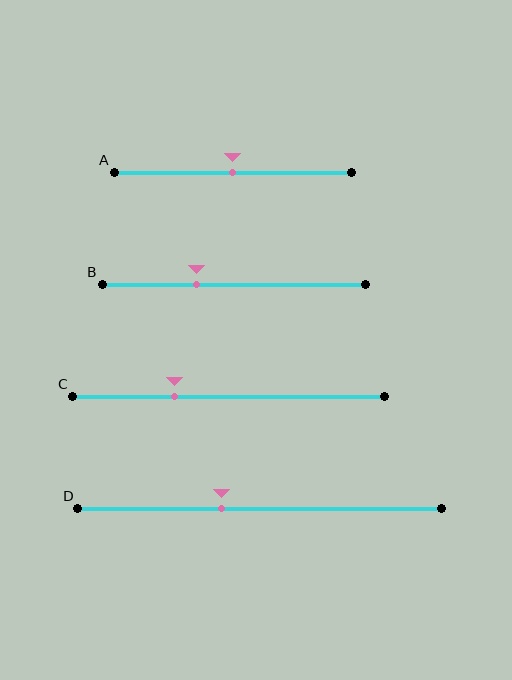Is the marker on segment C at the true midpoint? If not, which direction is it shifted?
No, the marker on segment C is shifted to the left by about 17% of the segment length.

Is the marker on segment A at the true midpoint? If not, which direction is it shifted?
Yes, the marker on segment A is at the true midpoint.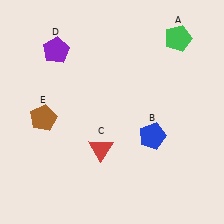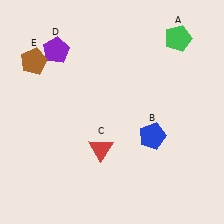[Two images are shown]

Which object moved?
The brown pentagon (E) moved up.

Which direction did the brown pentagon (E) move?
The brown pentagon (E) moved up.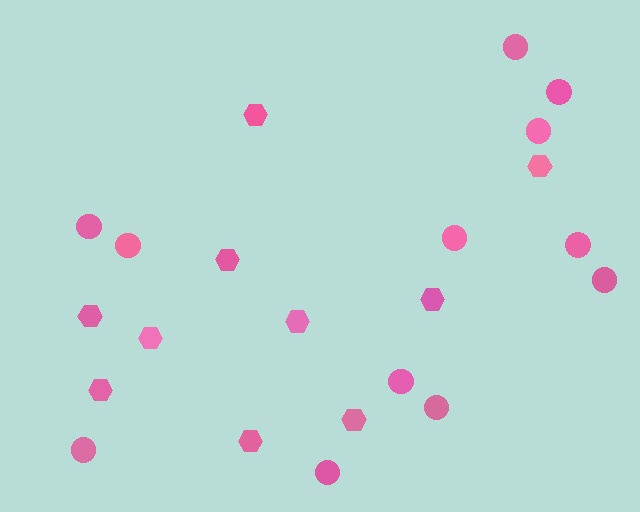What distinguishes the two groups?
There are 2 groups: one group of circles (12) and one group of hexagons (10).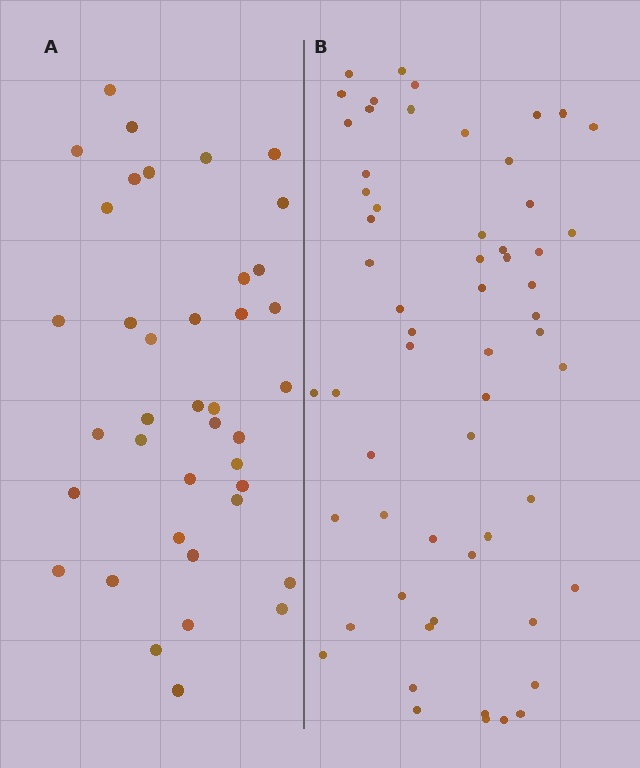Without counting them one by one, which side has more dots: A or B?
Region B (the right region) has more dots.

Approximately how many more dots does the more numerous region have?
Region B has approximately 20 more dots than region A.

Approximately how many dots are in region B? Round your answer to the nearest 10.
About 60 dots. (The exact count is 59, which rounds to 60.)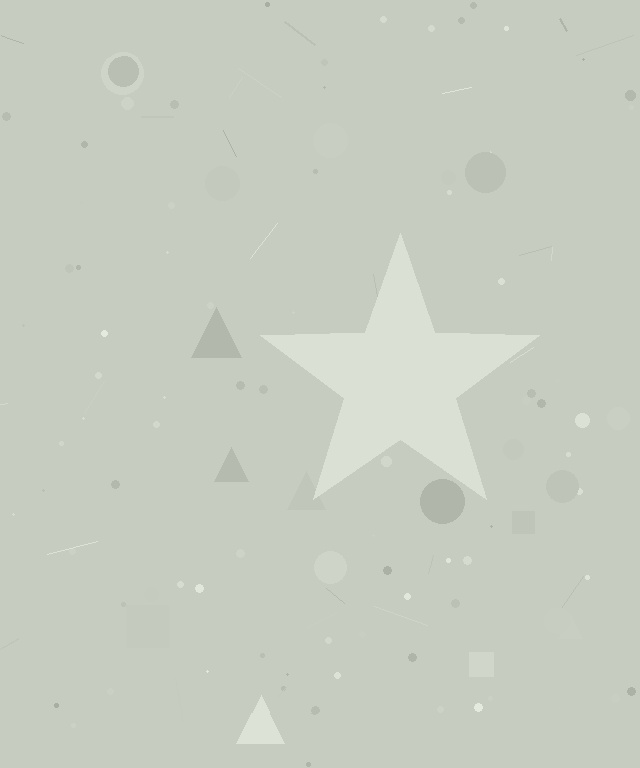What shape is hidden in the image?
A star is hidden in the image.